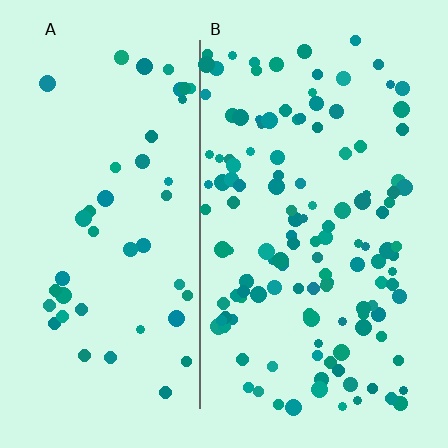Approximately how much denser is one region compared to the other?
Approximately 2.9× — region B over region A.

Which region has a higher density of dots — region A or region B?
B (the right).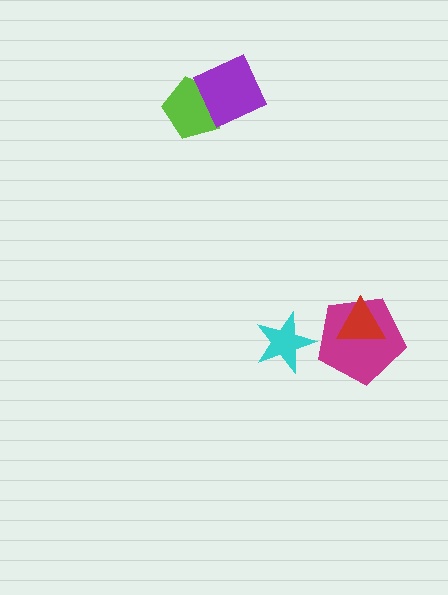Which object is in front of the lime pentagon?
The purple diamond is in front of the lime pentagon.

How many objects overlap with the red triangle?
1 object overlaps with the red triangle.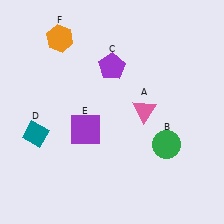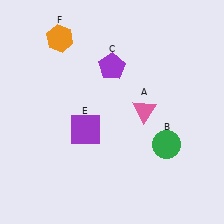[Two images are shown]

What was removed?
The teal diamond (D) was removed in Image 2.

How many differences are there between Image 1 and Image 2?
There is 1 difference between the two images.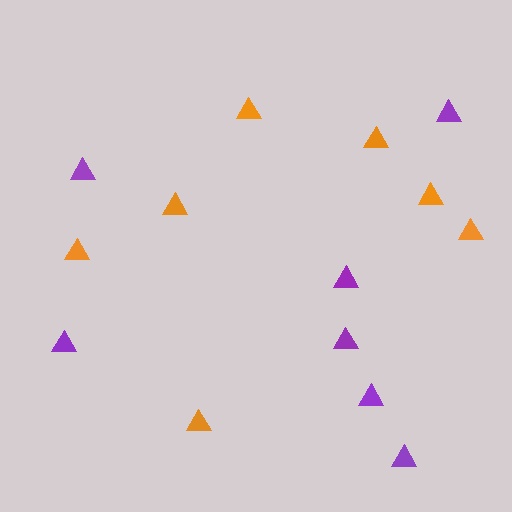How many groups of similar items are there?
There are 2 groups: one group of orange triangles (7) and one group of purple triangles (7).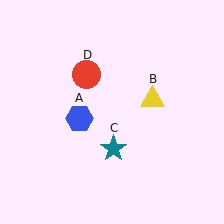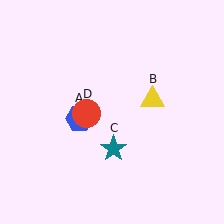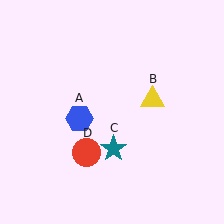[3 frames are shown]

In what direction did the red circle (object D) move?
The red circle (object D) moved down.